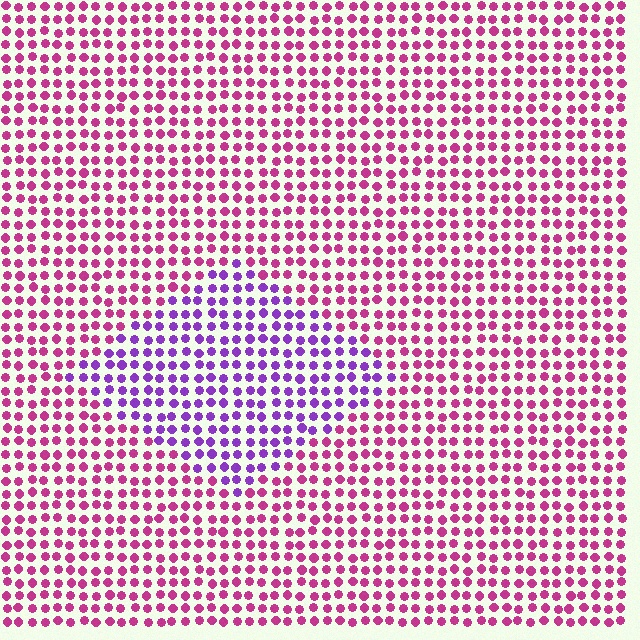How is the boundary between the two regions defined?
The boundary is defined purely by a slight shift in hue (about 46 degrees). Spacing, size, and orientation are identical on both sides.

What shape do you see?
I see a diamond.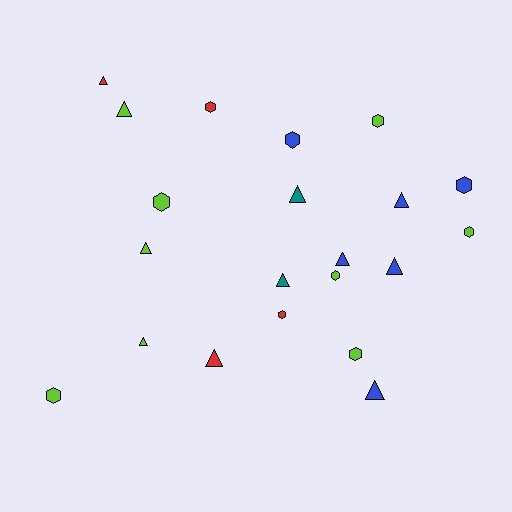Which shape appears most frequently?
Triangle, with 11 objects.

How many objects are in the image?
There are 21 objects.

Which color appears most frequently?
Lime, with 9 objects.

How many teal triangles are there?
There are 2 teal triangles.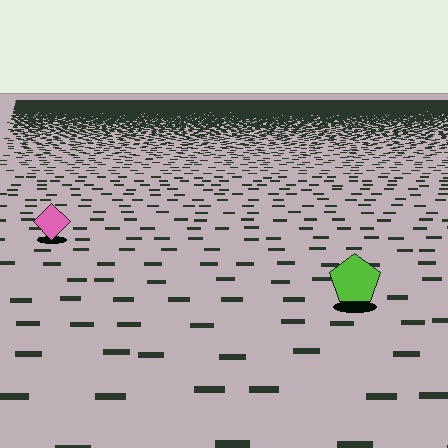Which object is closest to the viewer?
The lime pentagon is closest. The texture marks near it are larger and more spread out.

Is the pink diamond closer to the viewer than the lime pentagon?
No. The lime pentagon is closer — you can tell from the texture gradient: the ground texture is coarser near it.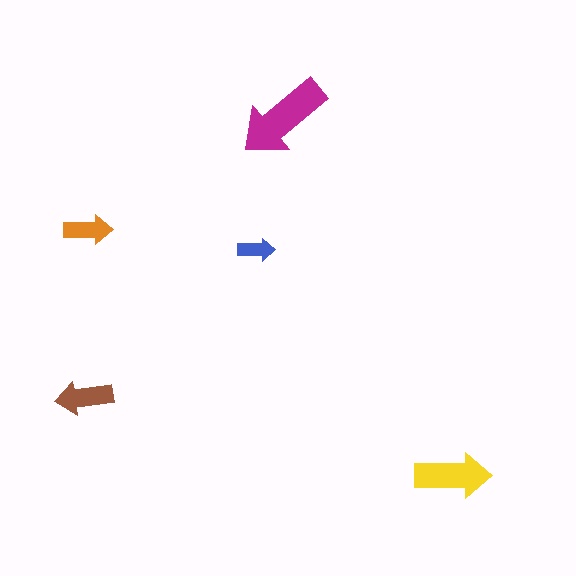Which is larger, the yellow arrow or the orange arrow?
The yellow one.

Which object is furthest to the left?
The brown arrow is leftmost.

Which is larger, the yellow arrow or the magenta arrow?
The magenta one.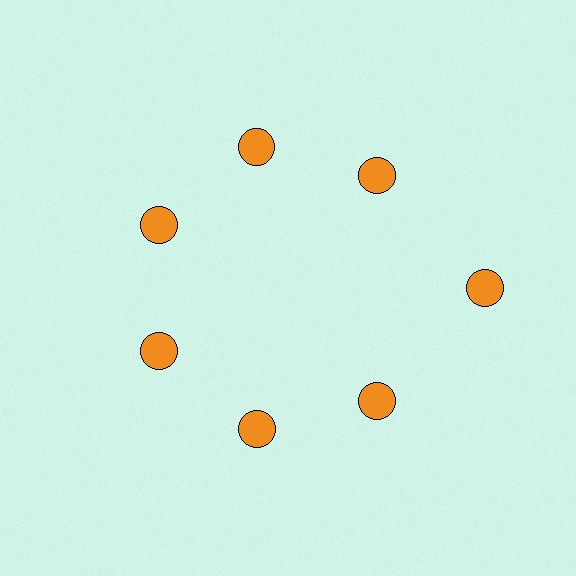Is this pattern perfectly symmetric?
No. The 7 orange circles are arranged in a ring, but one element near the 3 o'clock position is pushed outward from the center, breaking the 7-fold rotational symmetry.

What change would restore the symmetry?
The symmetry would be restored by moving it inward, back onto the ring so that all 7 circles sit at equal angles and equal distance from the center.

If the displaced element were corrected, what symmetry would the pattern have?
It would have 7-fold rotational symmetry — the pattern would map onto itself every 51 degrees.